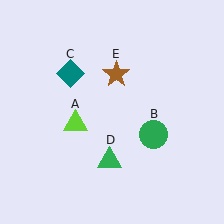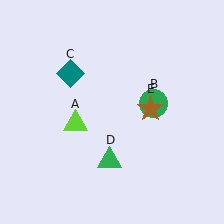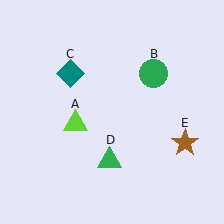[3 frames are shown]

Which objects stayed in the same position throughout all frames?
Lime triangle (object A) and teal diamond (object C) and green triangle (object D) remained stationary.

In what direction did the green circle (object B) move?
The green circle (object B) moved up.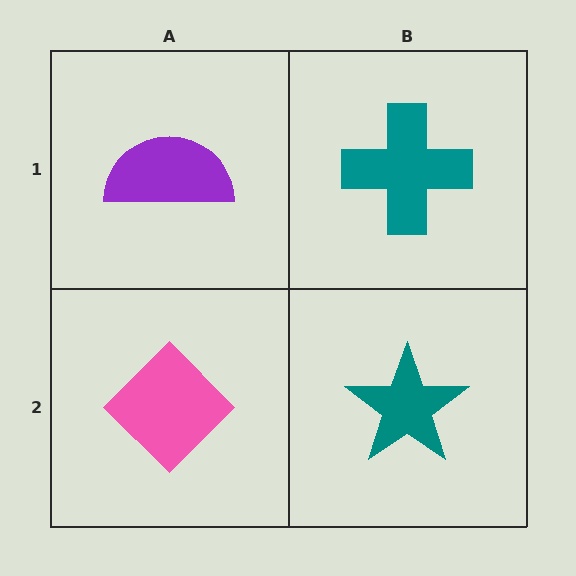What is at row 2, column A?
A pink diamond.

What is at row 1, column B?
A teal cross.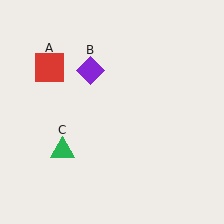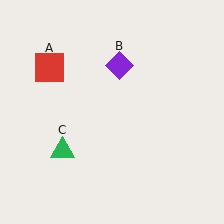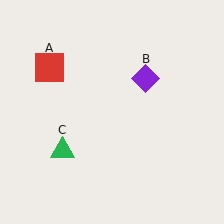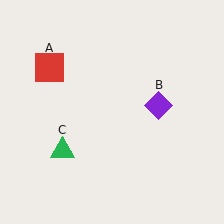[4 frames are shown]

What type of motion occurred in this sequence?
The purple diamond (object B) rotated clockwise around the center of the scene.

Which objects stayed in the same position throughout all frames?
Red square (object A) and green triangle (object C) remained stationary.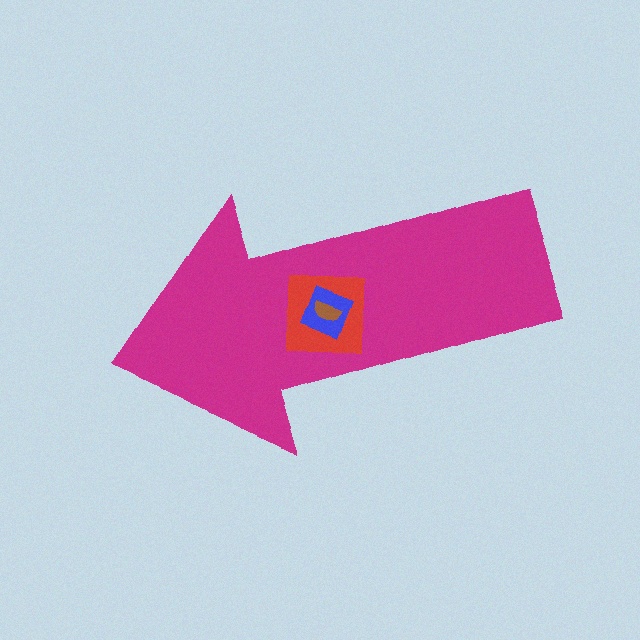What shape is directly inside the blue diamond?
The brown semicircle.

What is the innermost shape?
The brown semicircle.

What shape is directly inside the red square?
The blue diamond.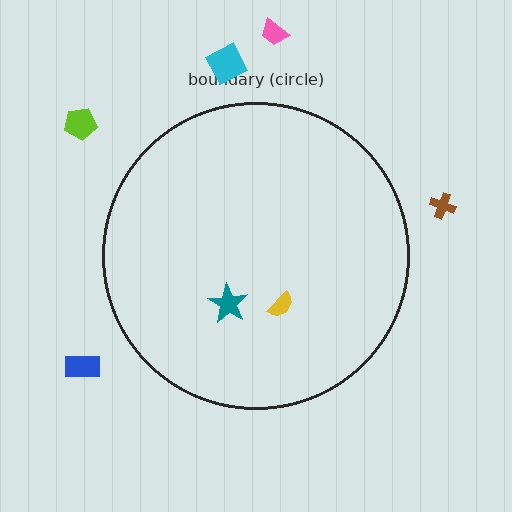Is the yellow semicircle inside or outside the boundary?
Inside.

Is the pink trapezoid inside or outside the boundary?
Outside.